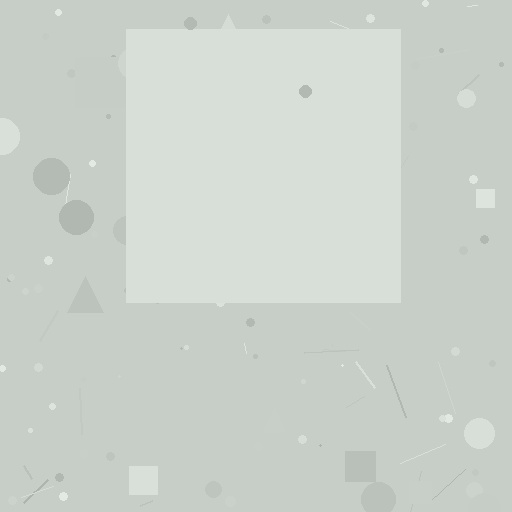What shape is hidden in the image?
A square is hidden in the image.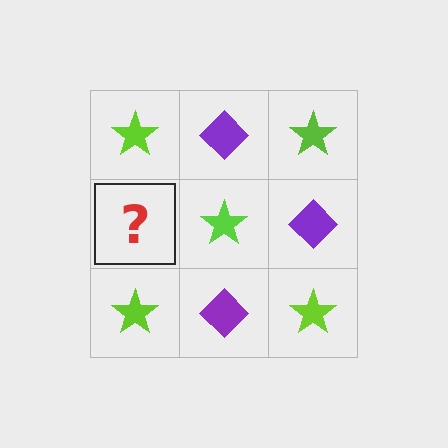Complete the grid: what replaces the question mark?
The question mark should be replaced with a purple diamond.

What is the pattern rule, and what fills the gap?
The rule is that it alternates lime star and purple diamond in a checkerboard pattern. The gap should be filled with a purple diamond.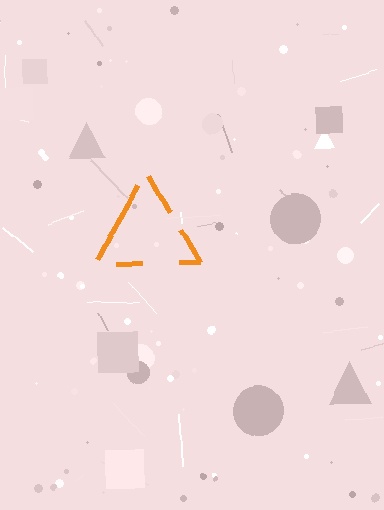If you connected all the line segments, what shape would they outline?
They would outline a triangle.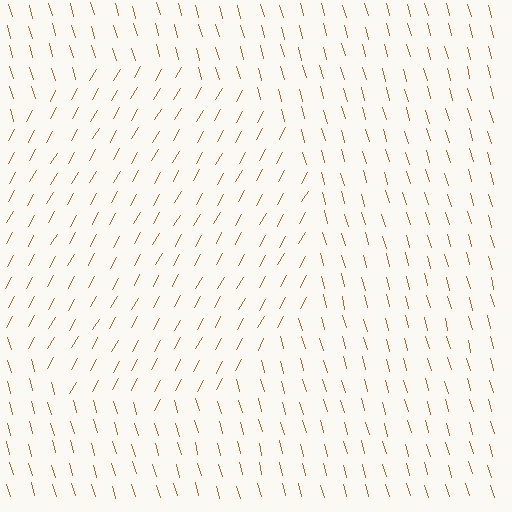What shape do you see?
I see a circle.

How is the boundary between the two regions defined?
The boundary is defined purely by a change in line orientation (approximately 45 degrees difference). All lines are the same color and thickness.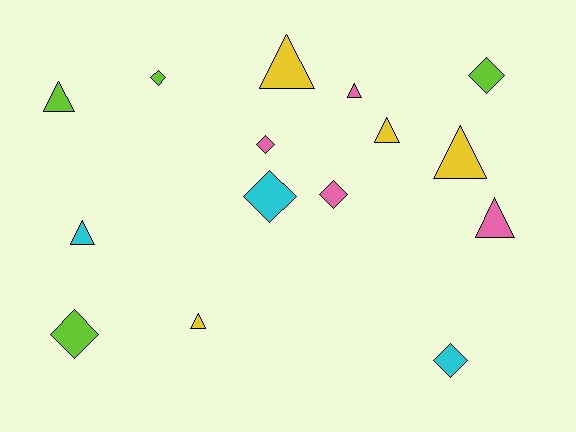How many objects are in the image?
There are 15 objects.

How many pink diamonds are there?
There are 2 pink diamonds.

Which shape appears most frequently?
Triangle, with 8 objects.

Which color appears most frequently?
Yellow, with 4 objects.